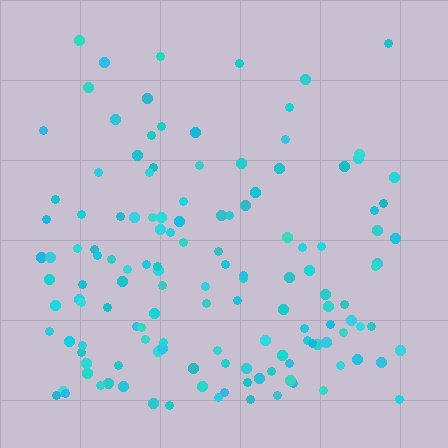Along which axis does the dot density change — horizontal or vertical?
Vertical.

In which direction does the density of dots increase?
From top to bottom, with the bottom side densest.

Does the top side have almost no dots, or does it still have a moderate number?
Still a moderate number, just noticeably fewer than the bottom.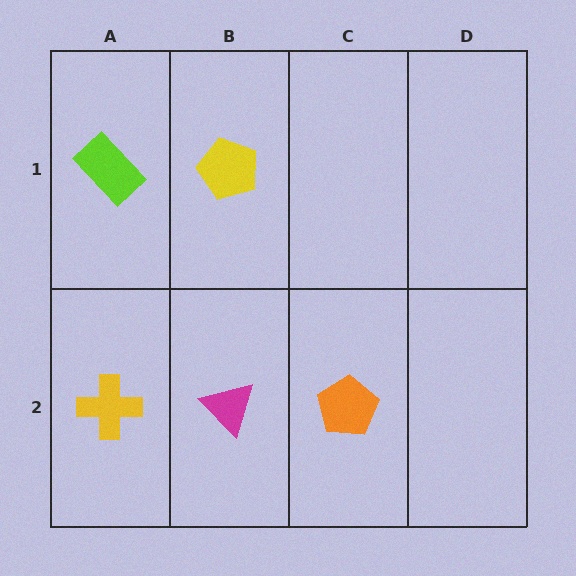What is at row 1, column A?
A lime rectangle.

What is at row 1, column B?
A yellow pentagon.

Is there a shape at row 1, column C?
No, that cell is empty.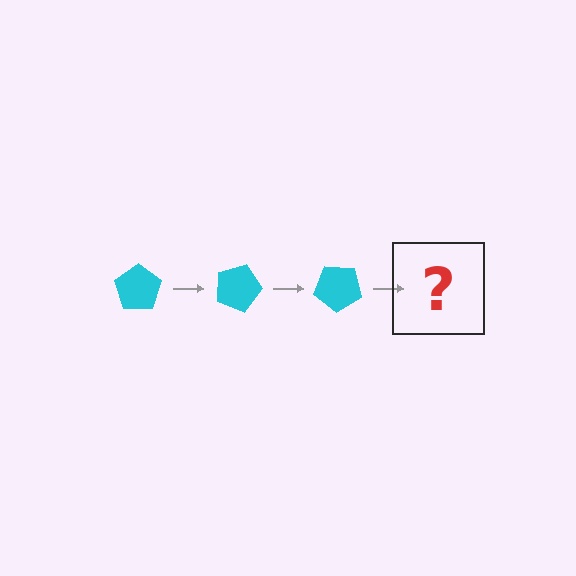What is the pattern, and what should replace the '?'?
The pattern is that the pentagon rotates 20 degrees each step. The '?' should be a cyan pentagon rotated 60 degrees.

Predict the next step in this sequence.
The next step is a cyan pentagon rotated 60 degrees.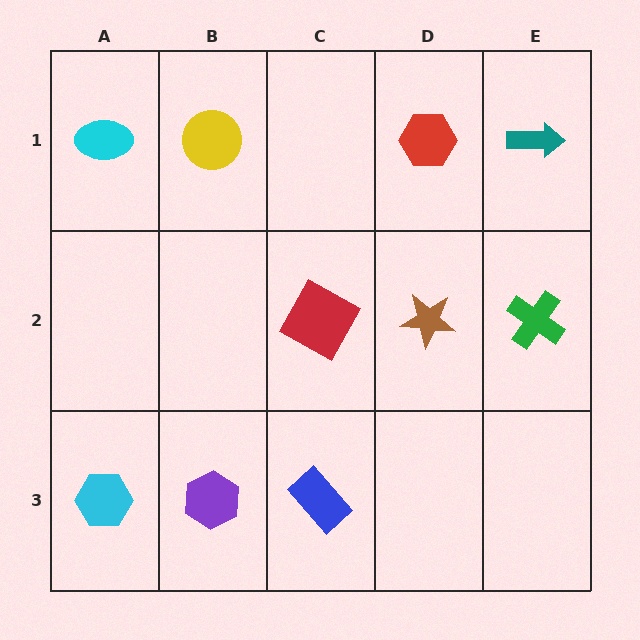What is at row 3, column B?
A purple hexagon.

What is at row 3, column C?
A blue rectangle.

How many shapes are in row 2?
3 shapes.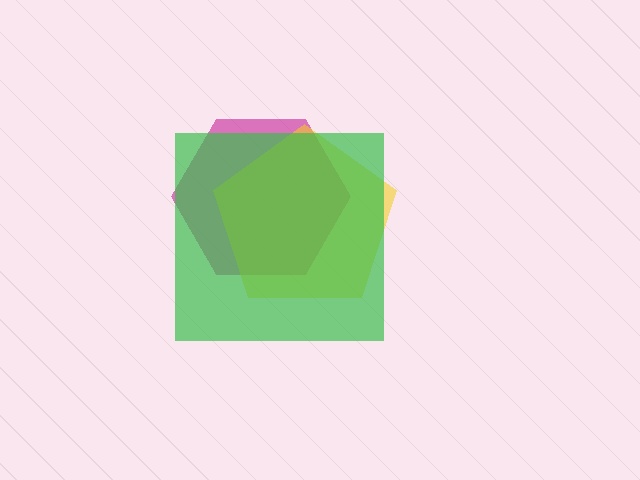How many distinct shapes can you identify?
There are 3 distinct shapes: a magenta hexagon, a yellow pentagon, a green square.